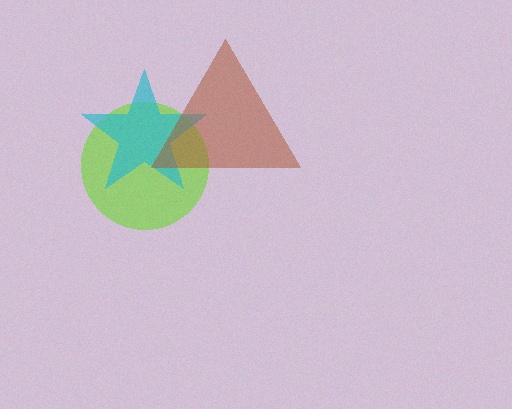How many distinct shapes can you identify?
There are 3 distinct shapes: a lime circle, a cyan star, a brown triangle.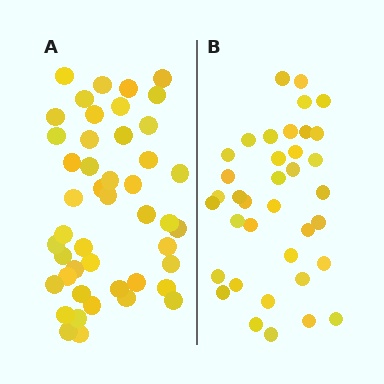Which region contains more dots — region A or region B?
Region A (the left region) has more dots.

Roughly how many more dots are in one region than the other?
Region A has roughly 8 or so more dots than region B.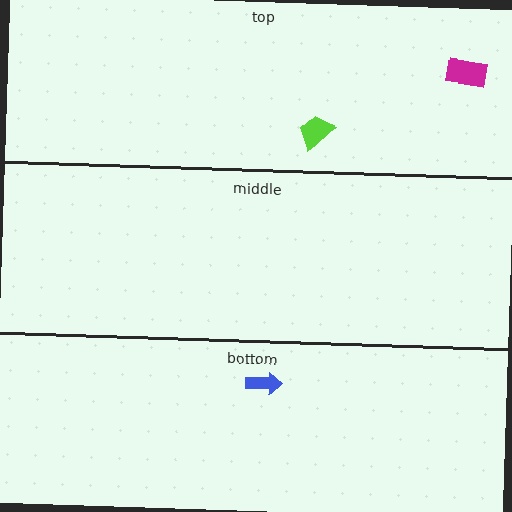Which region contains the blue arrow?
The bottom region.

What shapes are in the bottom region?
The blue arrow.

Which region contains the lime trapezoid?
The top region.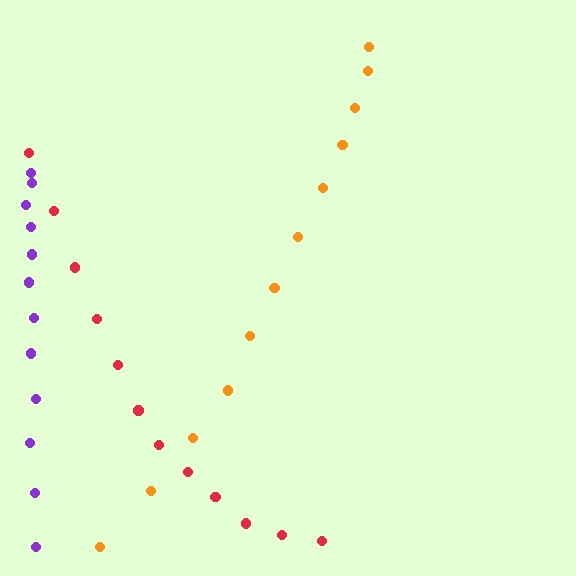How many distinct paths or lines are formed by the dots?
There are 3 distinct paths.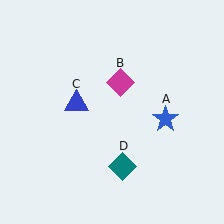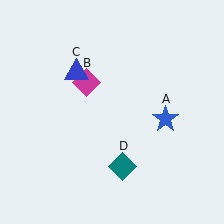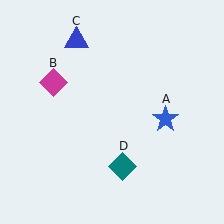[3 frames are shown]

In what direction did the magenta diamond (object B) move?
The magenta diamond (object B) moved left.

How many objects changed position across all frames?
2 objects changed position: magenta diamond (object B), blue triangle (object C).